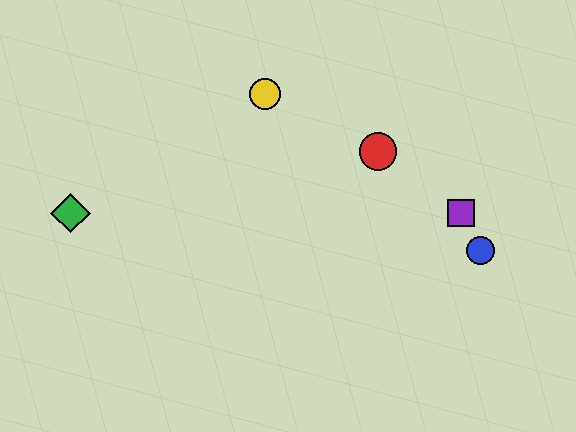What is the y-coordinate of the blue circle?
The blue circle is at y≈251.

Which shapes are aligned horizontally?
The green diamond, the purple square are aligned horizontally.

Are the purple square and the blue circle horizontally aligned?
No, the purple square is at y≈213 and the blue circle is at y≈251.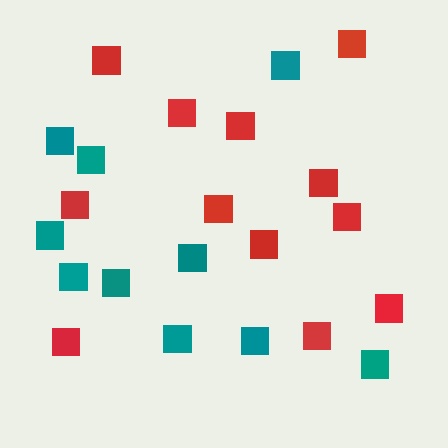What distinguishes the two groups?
There are 2 groups: one group of red squares (12) and one group of teal squares (10).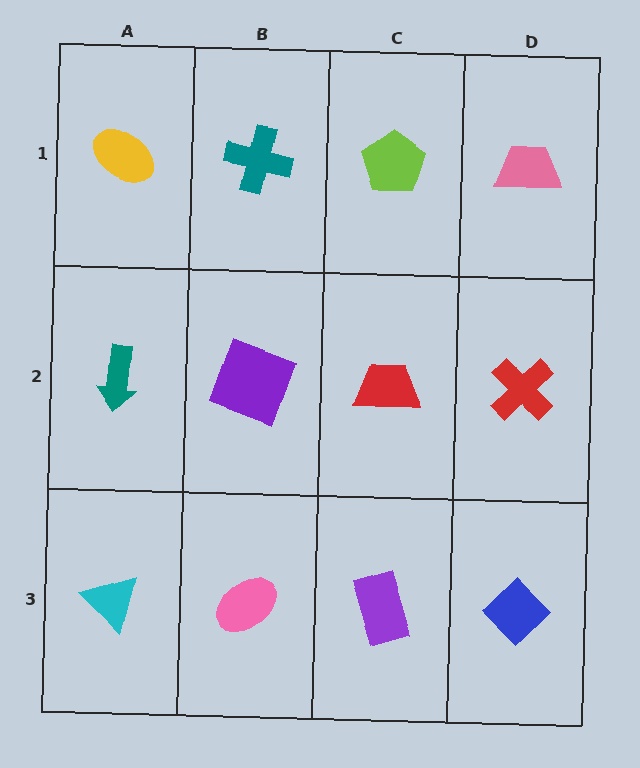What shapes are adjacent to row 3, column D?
A red cross (row 2, column D), a purple rectangle (row 3, column C).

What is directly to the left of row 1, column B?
A yellow ellipse.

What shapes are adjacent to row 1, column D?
A red cross (row 2, column D), a lime pentagon (row 1, column C).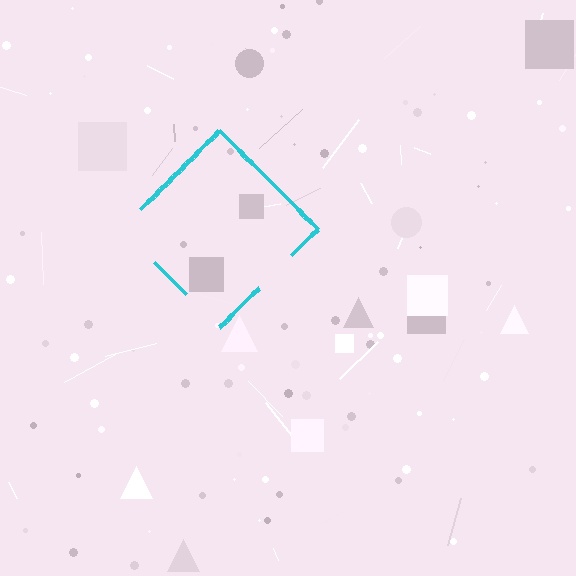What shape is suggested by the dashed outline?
The dashed outline suggests a diamond.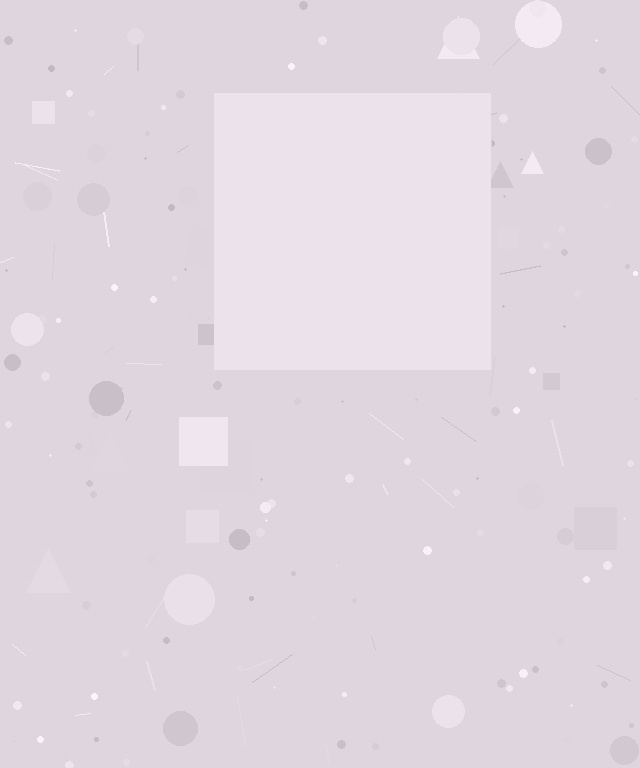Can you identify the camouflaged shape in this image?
The camouflaged shape is a square.